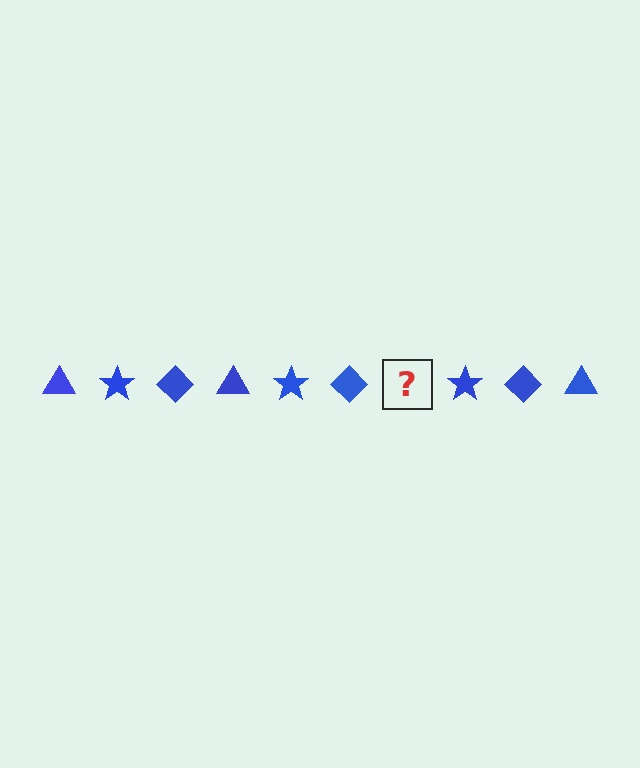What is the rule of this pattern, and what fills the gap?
The rule is that the pattern cycles through triangle, star, diamond shapes in blue. The gap should be filled with a blue triangle.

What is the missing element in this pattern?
The missing element is a blue triangle.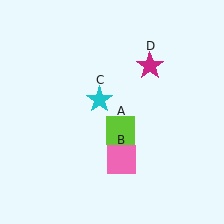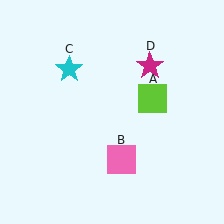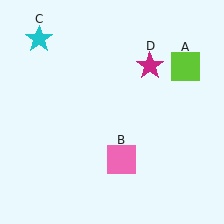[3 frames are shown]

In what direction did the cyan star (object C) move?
The cyan star (object C) moved up and to the left.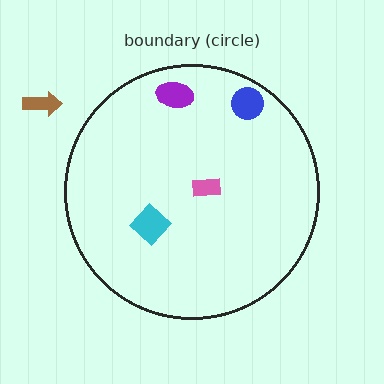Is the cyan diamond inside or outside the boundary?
Inside.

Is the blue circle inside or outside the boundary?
Inside.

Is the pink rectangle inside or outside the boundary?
Inside.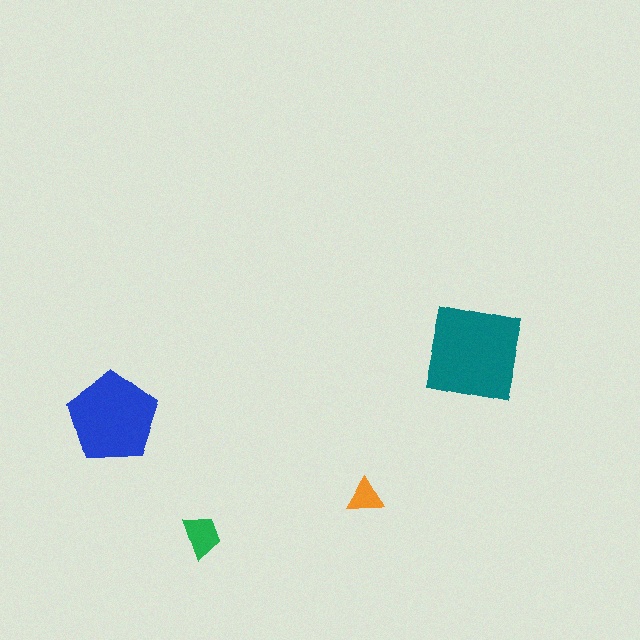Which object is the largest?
The teal square.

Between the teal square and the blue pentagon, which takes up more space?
The teal square.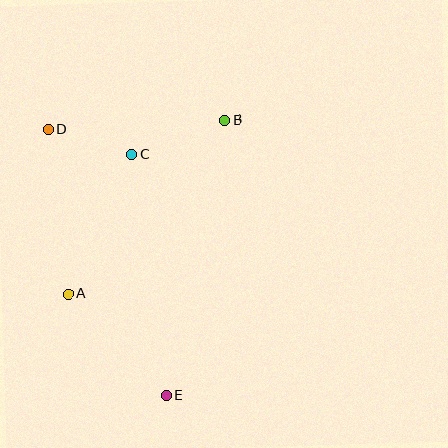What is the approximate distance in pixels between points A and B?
The distance between A and B is approximately 234 pixels.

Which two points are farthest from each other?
Points D and E are farthest from each other.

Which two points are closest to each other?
Points C and D are closest to each other.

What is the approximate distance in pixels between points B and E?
The distance between B and E is approximately 282 pixels.